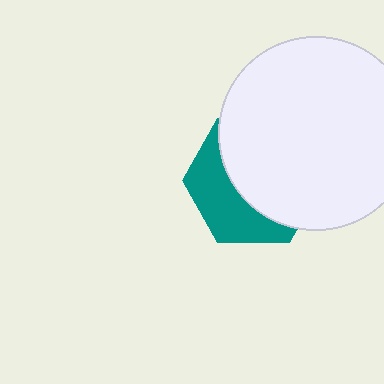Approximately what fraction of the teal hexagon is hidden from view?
Roughly 61% of the teal hexagon is hidden behind the white circle.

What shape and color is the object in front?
The object in front is a white circle.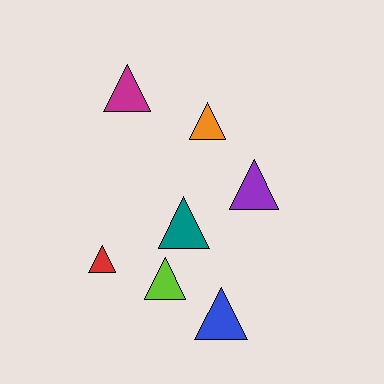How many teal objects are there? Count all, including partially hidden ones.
There is 1 teal object.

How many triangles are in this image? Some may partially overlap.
There are 7 triangles.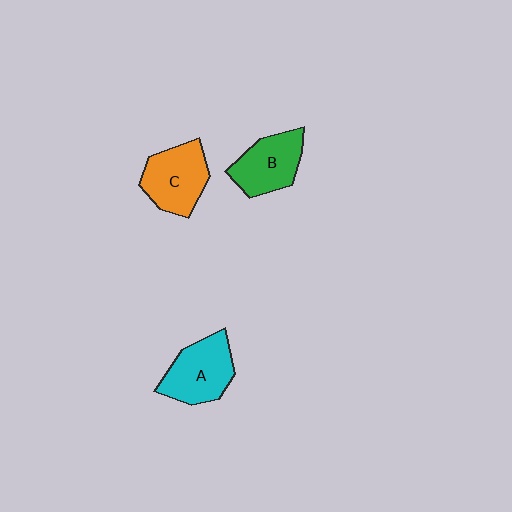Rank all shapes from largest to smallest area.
From largest to smallest: A (cyan), C (orange), B (green).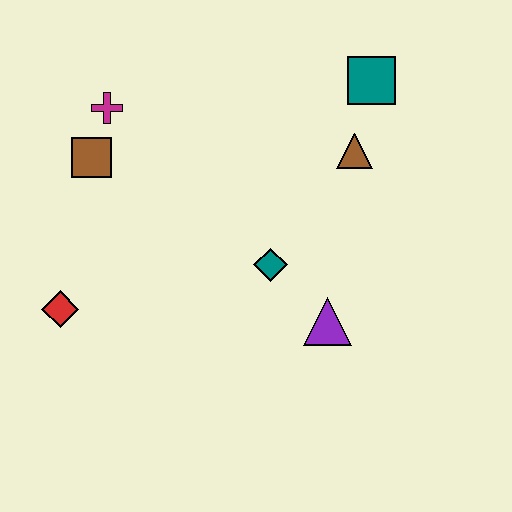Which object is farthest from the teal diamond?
The magenta cross is farthest from the teal diamond.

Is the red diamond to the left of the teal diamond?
Yes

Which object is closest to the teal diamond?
The purple triangle is closest to the teal diamond.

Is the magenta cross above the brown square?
Yes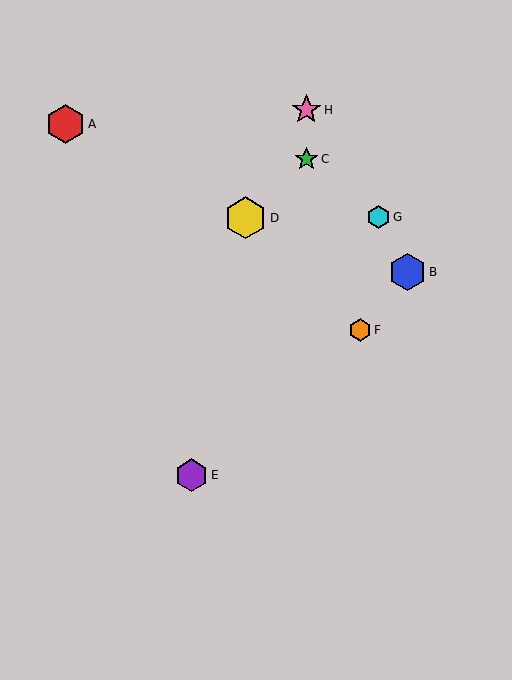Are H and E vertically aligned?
No, H is at x≈306 and E is at x≈191.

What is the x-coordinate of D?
Object D is at x≈245.